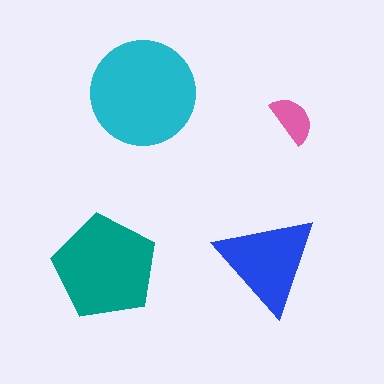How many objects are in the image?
There are 4 objects in the image.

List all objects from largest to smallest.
The cyan circle, the teal pentagon, the blue triangle, the pink semicircle.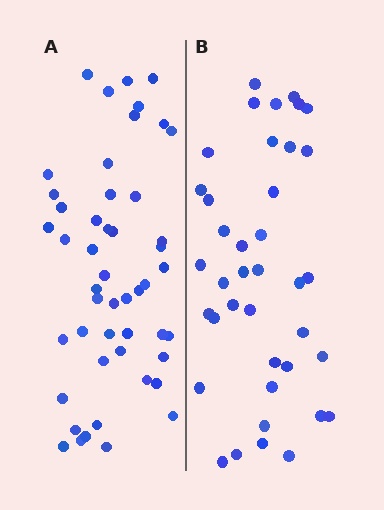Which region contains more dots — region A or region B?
Region A (the left region) has more dots.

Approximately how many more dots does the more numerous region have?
Region A has roughly 10 or so more dots than region B.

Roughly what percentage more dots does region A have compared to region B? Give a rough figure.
About 25% more.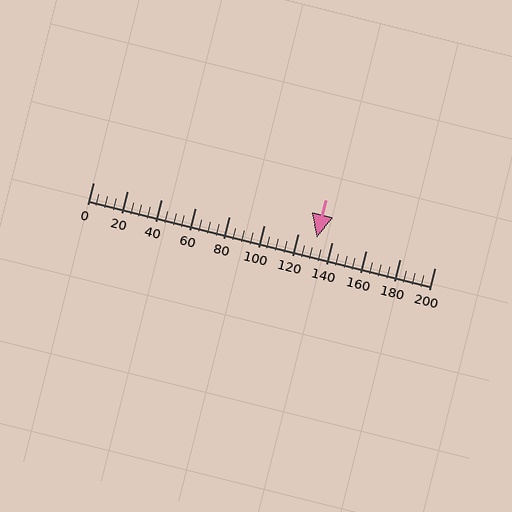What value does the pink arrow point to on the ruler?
The pink arrow points to approximately 131.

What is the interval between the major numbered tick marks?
The major tick marks are spaced 20 units apart.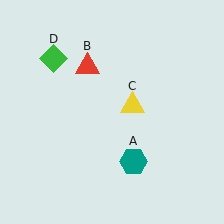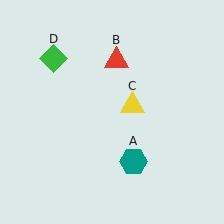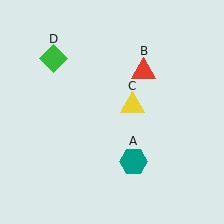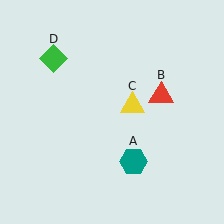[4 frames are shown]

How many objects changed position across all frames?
1 object changed position: red triangle (object B).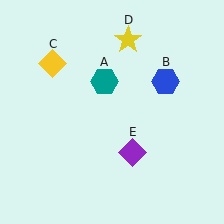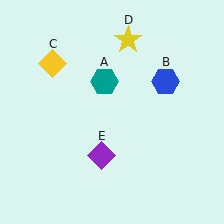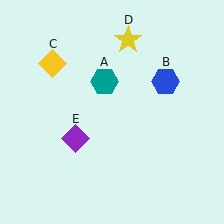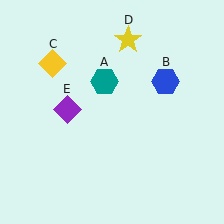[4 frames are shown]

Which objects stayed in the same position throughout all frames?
Teal hexagon (object A) and blue hexagon (object B) and yellow diamond (object C) and yellow star (object D) remained stationary.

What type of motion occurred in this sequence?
The purple diamond (object E) rotated clockwise around the center of the scene.